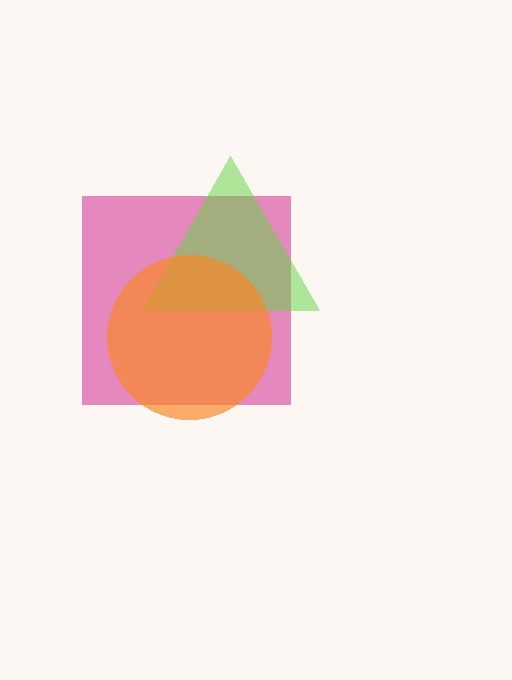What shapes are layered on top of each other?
The layered shapes are: a magenta square, a lime triangle, an orange circle.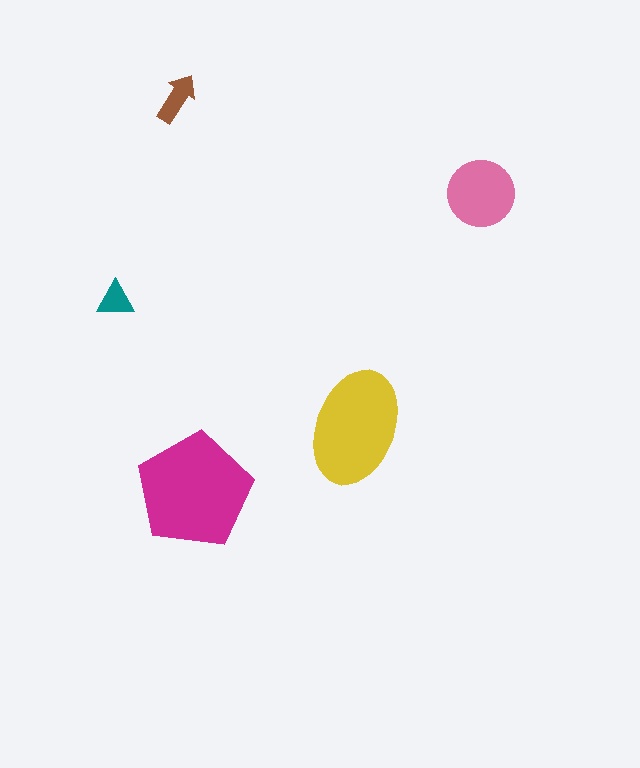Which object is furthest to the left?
The teal triangle is leftmost.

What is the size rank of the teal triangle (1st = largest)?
5th.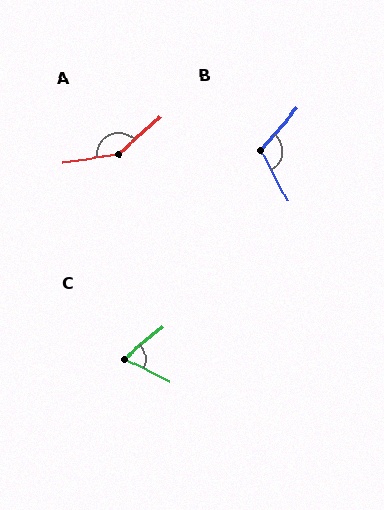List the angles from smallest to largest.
C (66°), B (112°), A (147°).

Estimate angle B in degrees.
Approximately 112 degrees.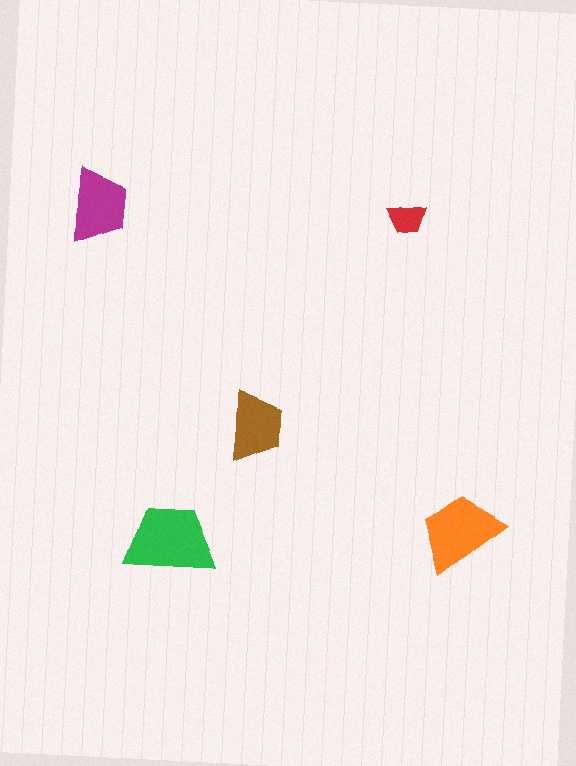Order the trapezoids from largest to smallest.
the green one, the orange one, the magenta one, the brown one, the red one.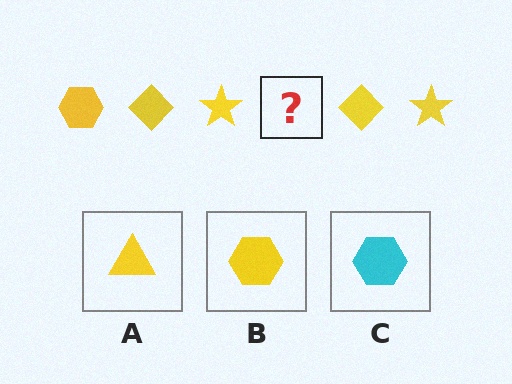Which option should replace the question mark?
Option B.